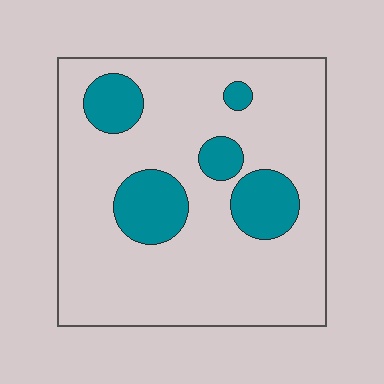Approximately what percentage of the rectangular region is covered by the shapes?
Approximately 20%.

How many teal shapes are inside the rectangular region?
5.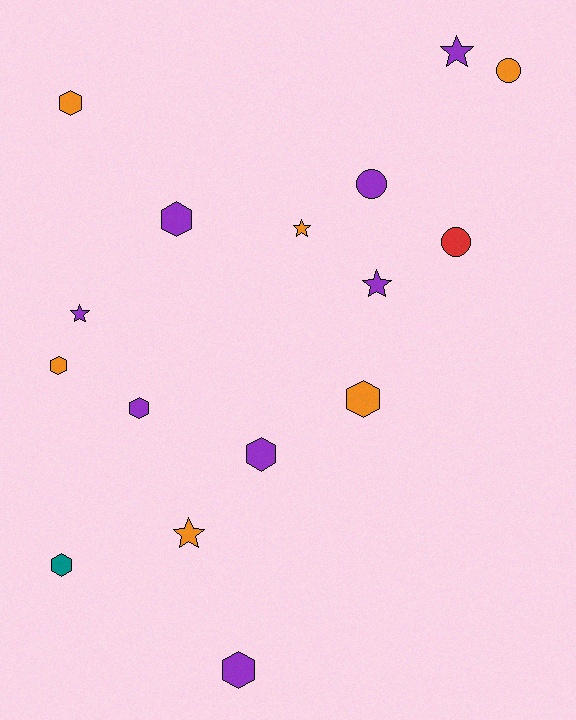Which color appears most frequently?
Purple, with 8 objects.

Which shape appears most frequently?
Hexagon, with 8 objects.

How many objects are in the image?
There are 16 objects.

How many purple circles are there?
There is 1 purple circle.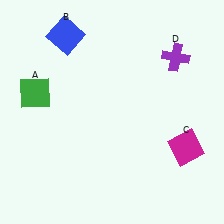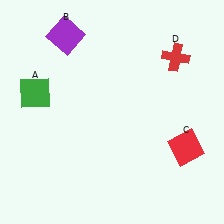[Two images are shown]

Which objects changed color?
B changed from blue to purple. C changed from magenta to red. D changed from purple to red.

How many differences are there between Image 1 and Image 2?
There are 3 differences between the two images.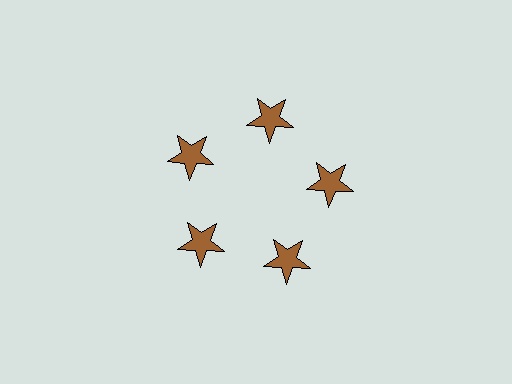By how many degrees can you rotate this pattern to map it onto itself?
The pattern maps onto itself every 72 degrees of rotation.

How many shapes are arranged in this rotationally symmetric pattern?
There are 5 shapes, arranged in 5 groups of 1.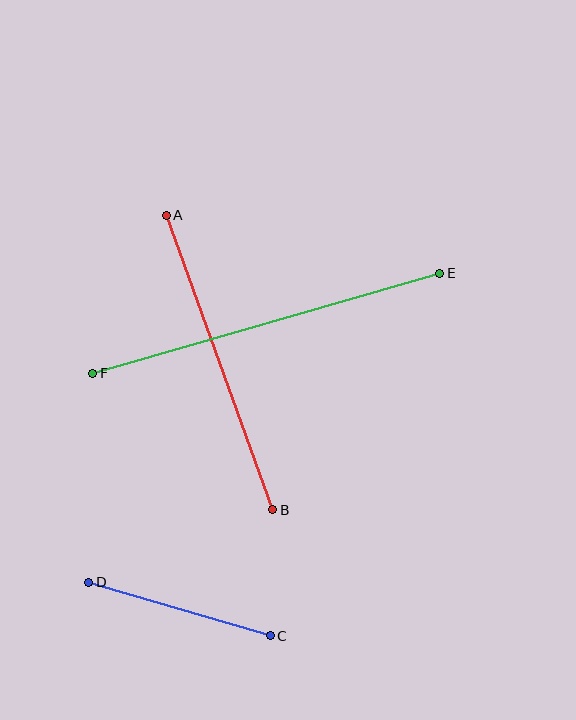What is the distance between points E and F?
The distance is approximately 361 pixels.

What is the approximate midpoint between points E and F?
The midpoint is at approximately (266, 323) pixels.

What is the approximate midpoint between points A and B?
The midpoint is at approximately (220, 362) pixels.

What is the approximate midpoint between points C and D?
The midpoint is at approximately (179, 609) pixels.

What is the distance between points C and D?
The distance is approximately 189 pixels.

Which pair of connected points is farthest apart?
Points E and F are farthest apart.